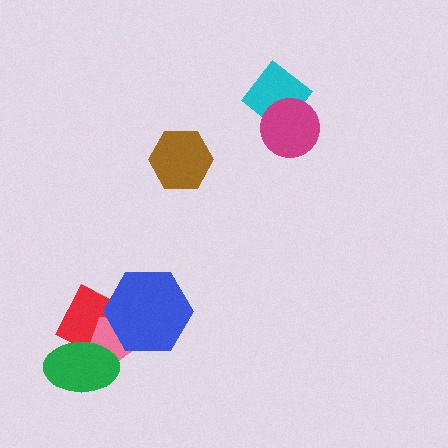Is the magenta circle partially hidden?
No, no other shape covers it.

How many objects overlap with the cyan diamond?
1 object overlaps with the cyan diamond.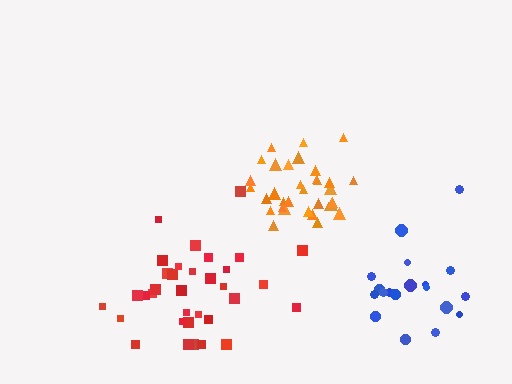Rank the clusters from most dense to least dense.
orange, blue, red.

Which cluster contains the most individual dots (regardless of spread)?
Red (34).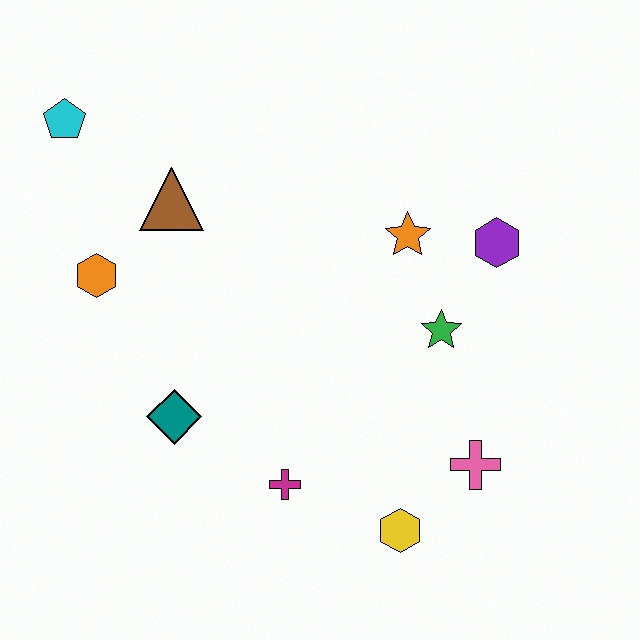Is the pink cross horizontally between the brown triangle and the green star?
No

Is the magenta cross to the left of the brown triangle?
No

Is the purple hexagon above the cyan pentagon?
No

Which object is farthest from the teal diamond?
The purple hexagon is farthest from the teal diamond.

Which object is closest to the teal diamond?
The magenta cross is closest to the teal diamond.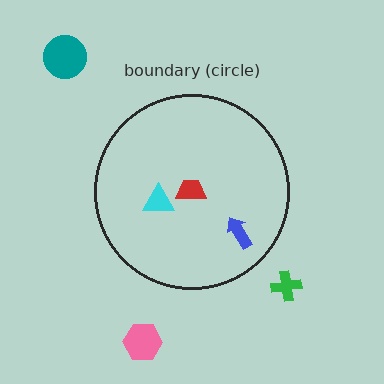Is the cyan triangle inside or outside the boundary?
Inside.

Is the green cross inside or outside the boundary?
Outside.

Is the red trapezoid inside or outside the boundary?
Inside.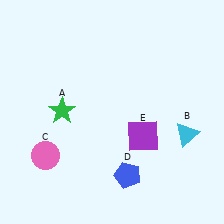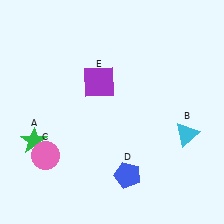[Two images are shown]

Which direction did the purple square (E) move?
The purple square (E) moved up.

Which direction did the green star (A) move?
The green star (A) moved down.